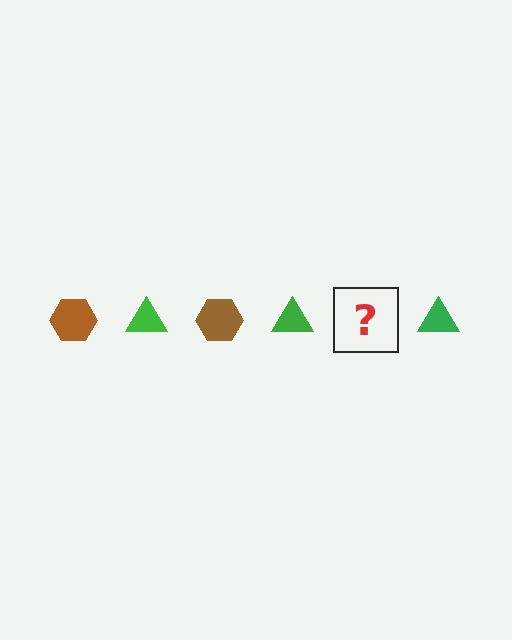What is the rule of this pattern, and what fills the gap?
The rule is that the pattern alternates between brown hexagon and green triangle. The gap should be filled with a brown hexagon.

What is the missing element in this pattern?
The missing element is a brown hexagon.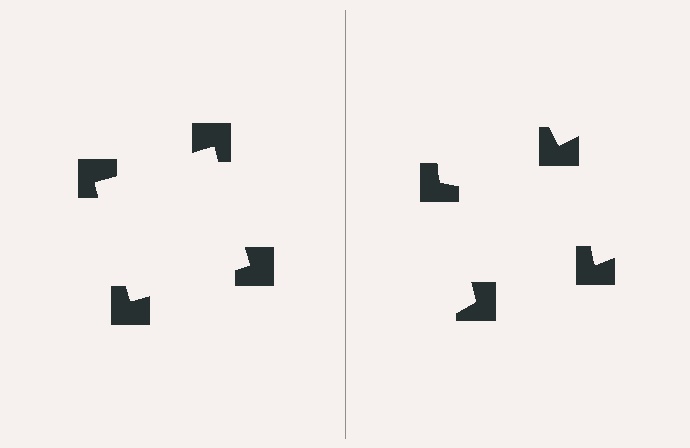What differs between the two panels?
The notched squares are positioned identically on both sides; only the wedge orientations differ. On the left they align to a square; on the right they are misaligned.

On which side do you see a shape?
An illusory square appears on the left side. On the right side the wedge cuts are rotated, so no coherent shape forms.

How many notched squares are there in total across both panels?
8 — 4 on each side.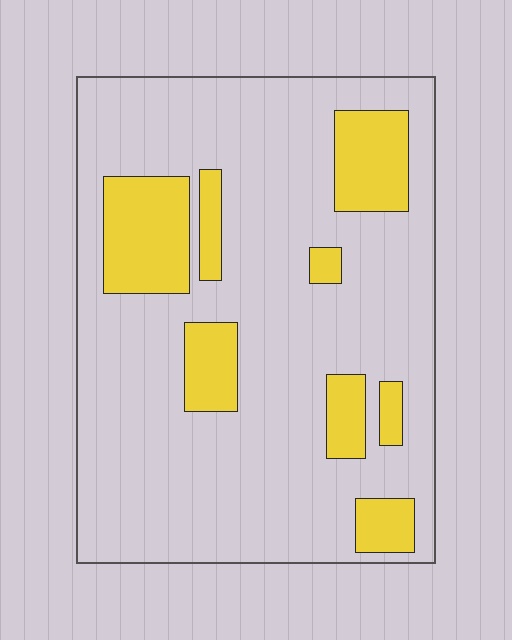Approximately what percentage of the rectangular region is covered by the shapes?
Approximately 20%.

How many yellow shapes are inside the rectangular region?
8.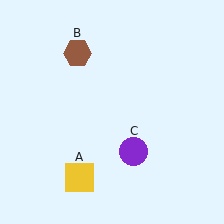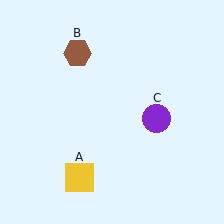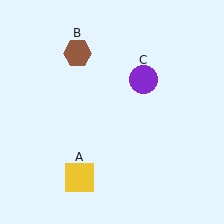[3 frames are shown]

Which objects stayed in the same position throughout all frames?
Yellow square (object A) and brown hexagon (object B) remained stationary.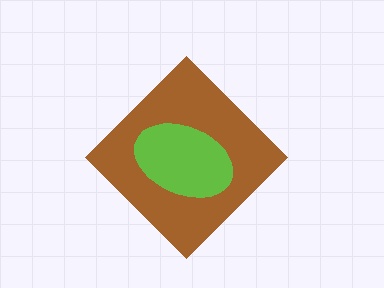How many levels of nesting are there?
2.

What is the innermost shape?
The lime ellipse.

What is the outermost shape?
The brown diamond.